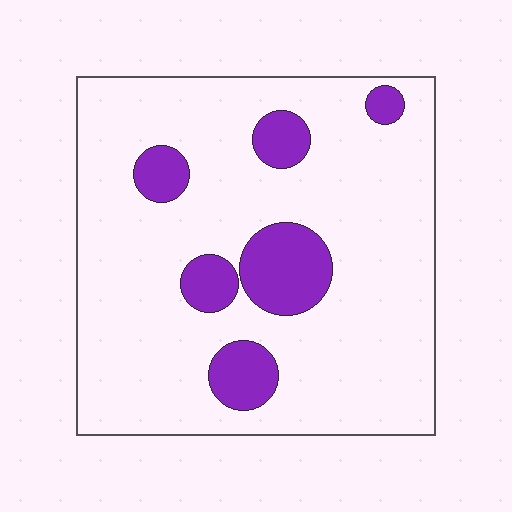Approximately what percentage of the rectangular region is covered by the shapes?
Approximately 15%.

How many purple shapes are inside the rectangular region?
6.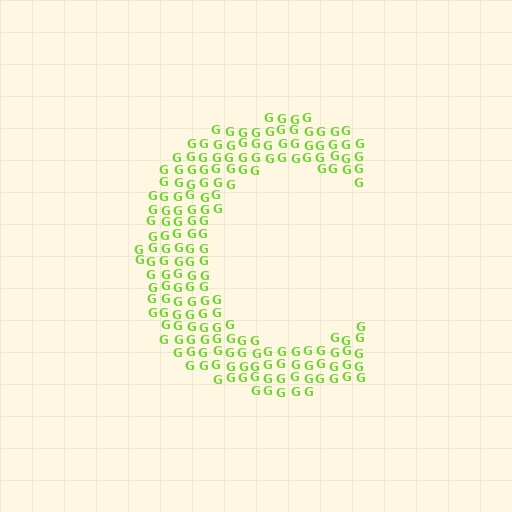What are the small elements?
The small elements are letter G's.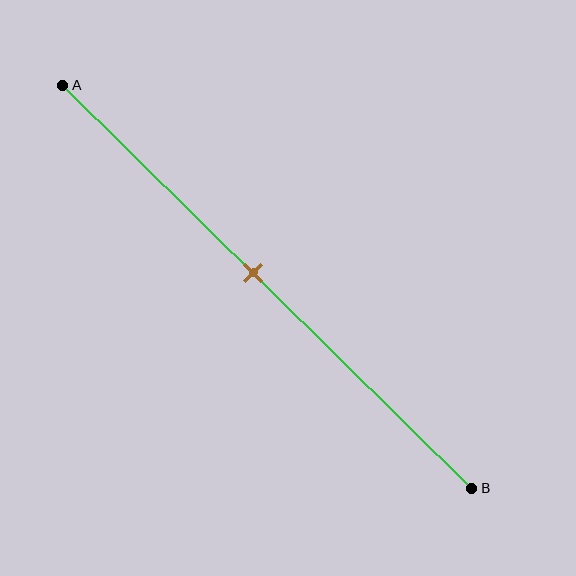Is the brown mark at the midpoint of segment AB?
No, the mark is at about 45% from A, not at the 50% midpoint.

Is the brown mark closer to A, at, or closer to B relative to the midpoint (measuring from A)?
The brown mark is closer to point A than the midpoint of segment AB.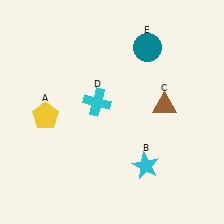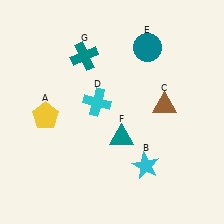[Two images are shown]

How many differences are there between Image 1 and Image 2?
There are 2 differences between the two images.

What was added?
A teal triangle (F), a teal cross (G) were added in Image 2.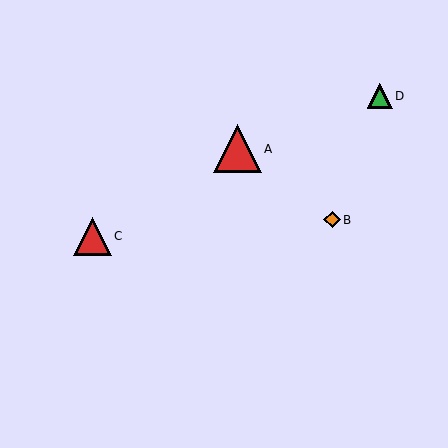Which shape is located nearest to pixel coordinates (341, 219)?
The orange diamond (labeled B) at (332, 220) is nearest to that location.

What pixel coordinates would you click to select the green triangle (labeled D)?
Click at (380, 96) to select the green triangle D.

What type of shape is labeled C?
Shape C is a red triangle.